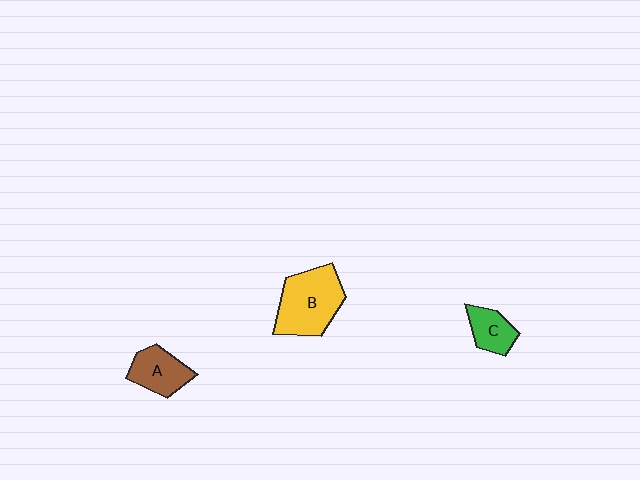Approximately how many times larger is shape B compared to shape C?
Approximately 2.2 times.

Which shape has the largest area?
Shape B (yellow).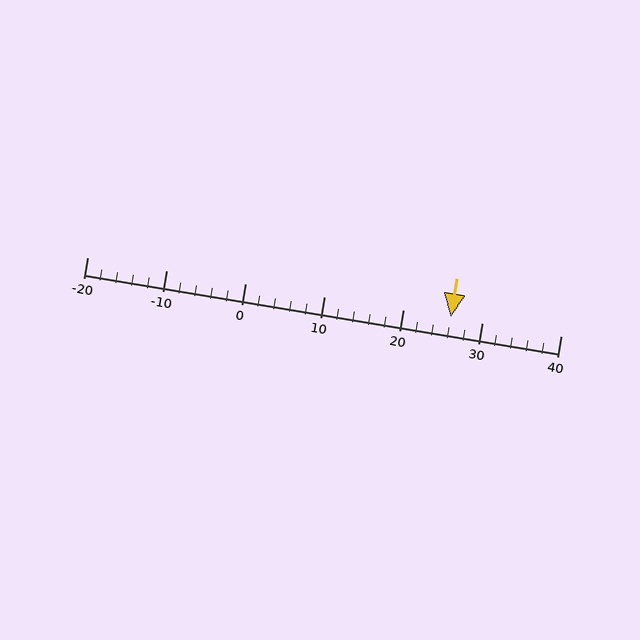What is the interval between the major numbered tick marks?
The major tick marks are spaced 10 units apart.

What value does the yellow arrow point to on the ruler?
The yellow arrow points to approximately 26.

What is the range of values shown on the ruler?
The ruler shows values from -20 to 40.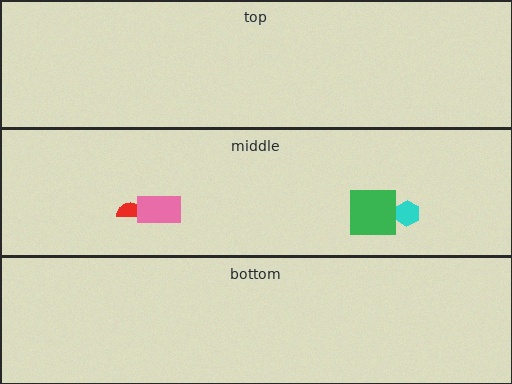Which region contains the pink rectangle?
The middle region.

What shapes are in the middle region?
The cyan hexagon, the red semicircle, the green square, the pink rectangle.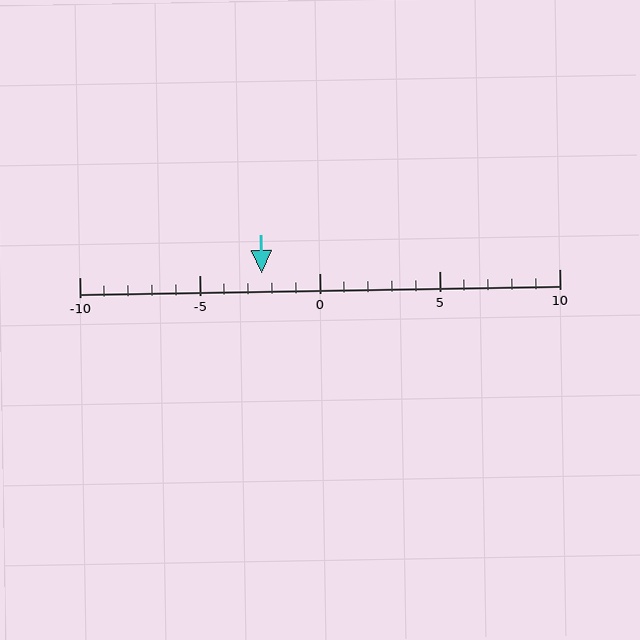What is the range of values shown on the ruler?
The ruler shows values from -10 to 10.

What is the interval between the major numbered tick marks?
The major tick marks are spaced 5 units apart.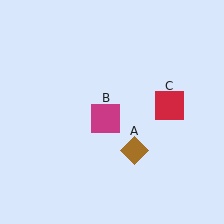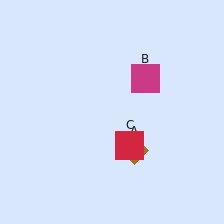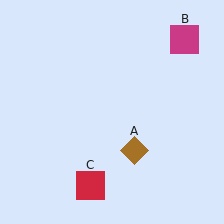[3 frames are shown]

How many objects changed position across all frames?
2 objects changed position: magenta square (object B), red square (object C).